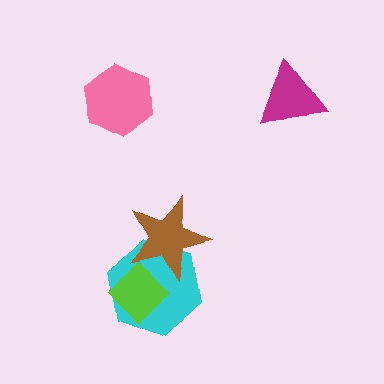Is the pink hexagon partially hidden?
No, no other shape covers it.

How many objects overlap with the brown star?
2 objects overlap with the brown star.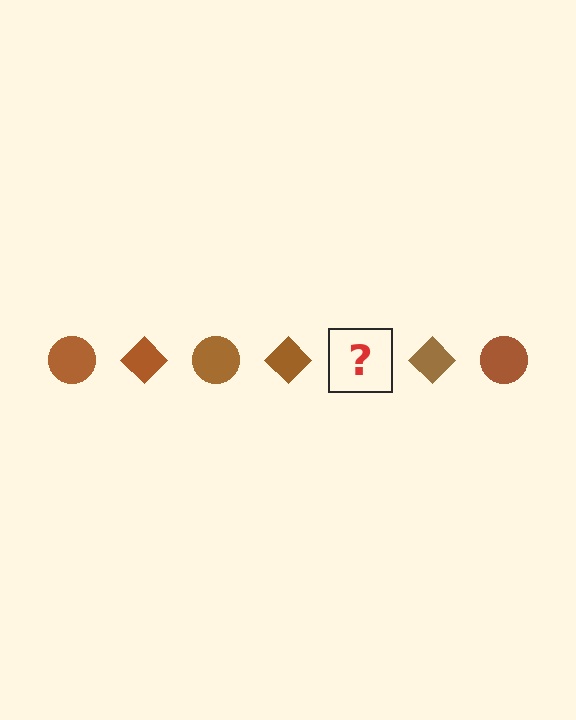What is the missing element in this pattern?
The missing element is a brown circle.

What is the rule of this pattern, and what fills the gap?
The rule is that the pattern cycles through circle, diamond shapes in brown. The gap should be filled with a brown circle.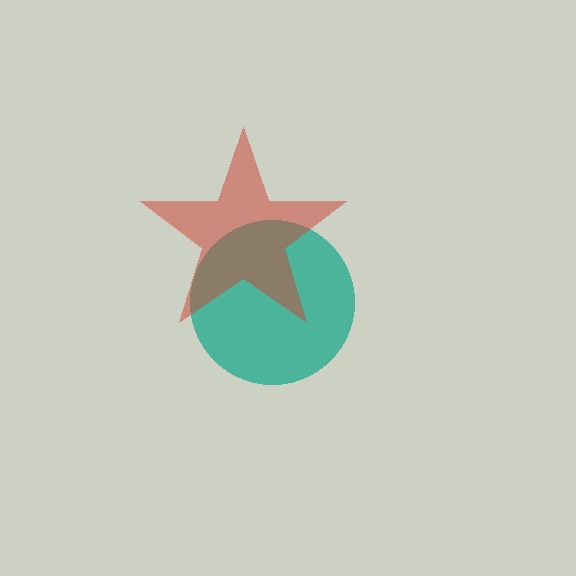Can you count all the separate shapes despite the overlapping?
Yes, there are 2 separate shapes.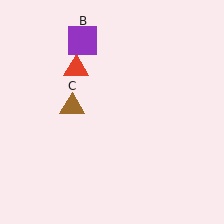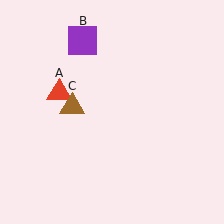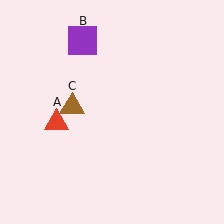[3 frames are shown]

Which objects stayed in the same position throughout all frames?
Purple square (object B) and brown triangle (object C) remained stationary.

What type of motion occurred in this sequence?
The red triangle (object A) rotated counterclockwise around the center of the scene.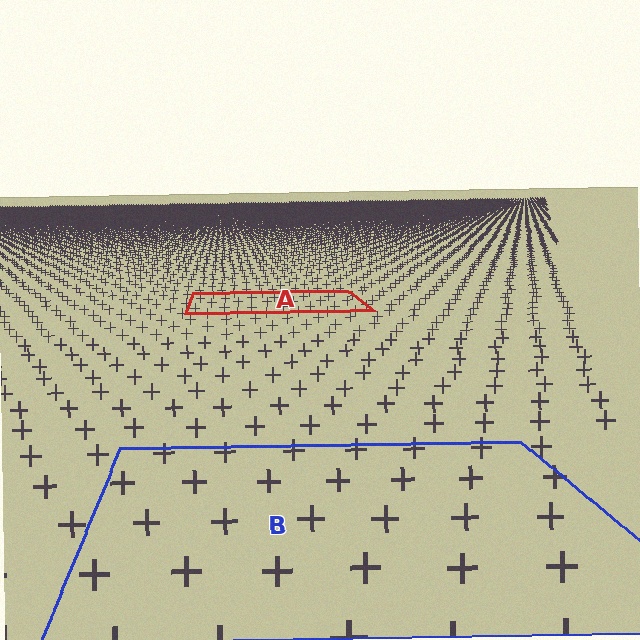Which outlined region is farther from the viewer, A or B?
Region A is farther from the viewer — the texture elements inside it appear smaller and more densely packed.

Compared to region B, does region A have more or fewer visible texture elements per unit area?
Region A has more texture elements per unit area — they are packed more densely because it is farther away.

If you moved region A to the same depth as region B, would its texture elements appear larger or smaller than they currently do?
They would appear larger. At a closer depth, the same texture elements are projected at a bigger on-screen size.